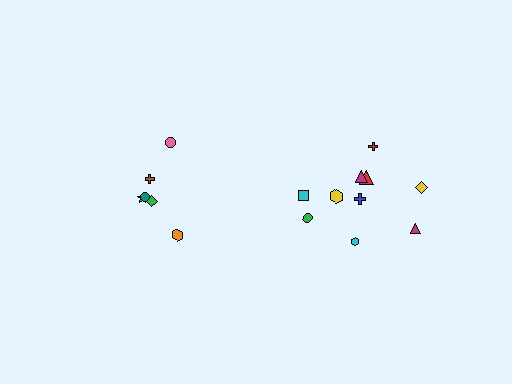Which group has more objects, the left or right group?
The right group.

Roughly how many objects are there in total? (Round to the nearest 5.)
Roughly 15 objects in total.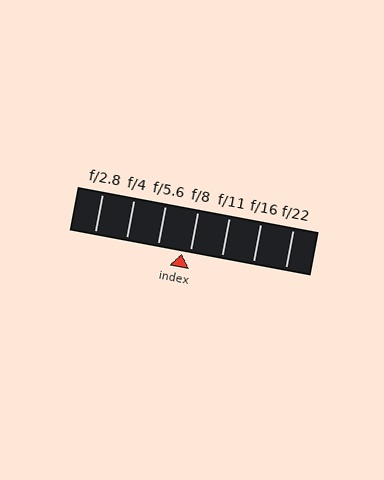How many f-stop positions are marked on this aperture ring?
There are 7 f-stop positions marked.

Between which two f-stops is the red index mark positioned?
The index mark is between f/5.6 and f/8.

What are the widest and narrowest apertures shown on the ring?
The widest aperture shown is f/2.8 and the narrowest is f/22.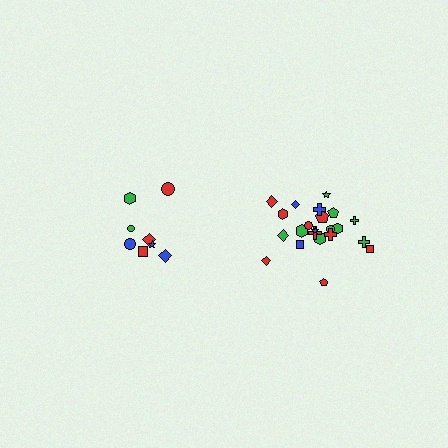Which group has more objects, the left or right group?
The right group.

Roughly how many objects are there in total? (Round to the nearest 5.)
Roughly 30 objects in total.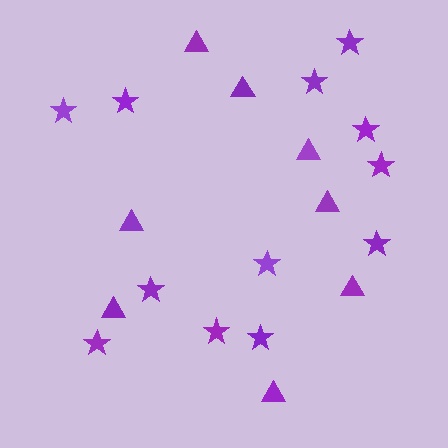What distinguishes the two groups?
There are 2 groups: one group of stars (12) and one group of triangles (8).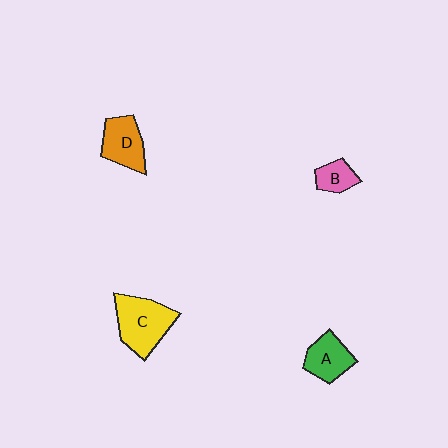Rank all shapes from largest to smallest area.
From largest to smallest: C (yellow), D (orange), A (green), B (pink).